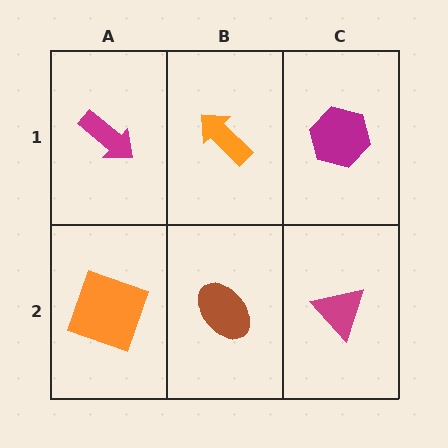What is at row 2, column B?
A brown ellipse.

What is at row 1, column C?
A magenta hexagon.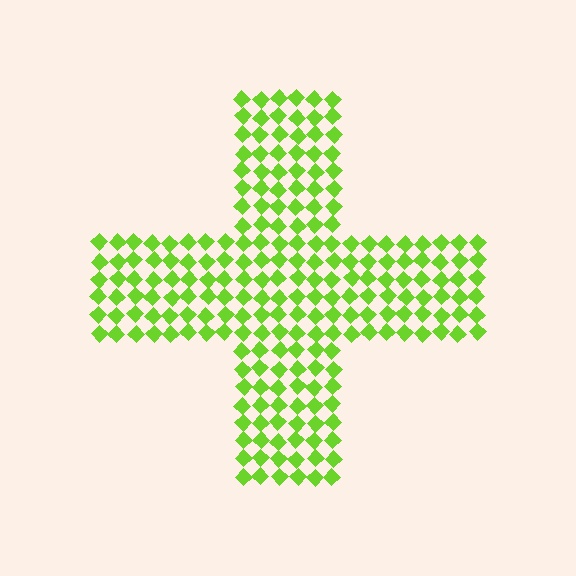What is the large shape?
The large shape is a cross.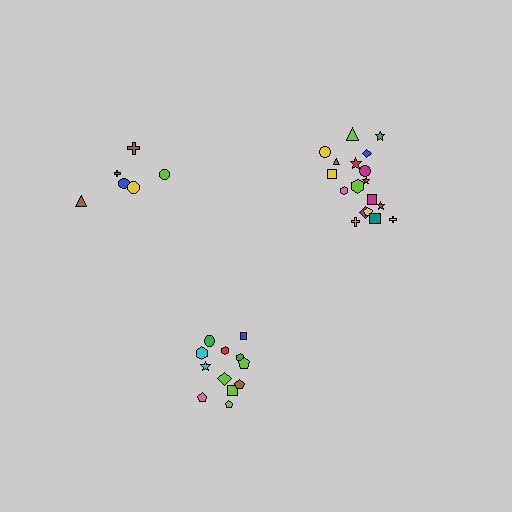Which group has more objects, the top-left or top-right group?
The top-right group.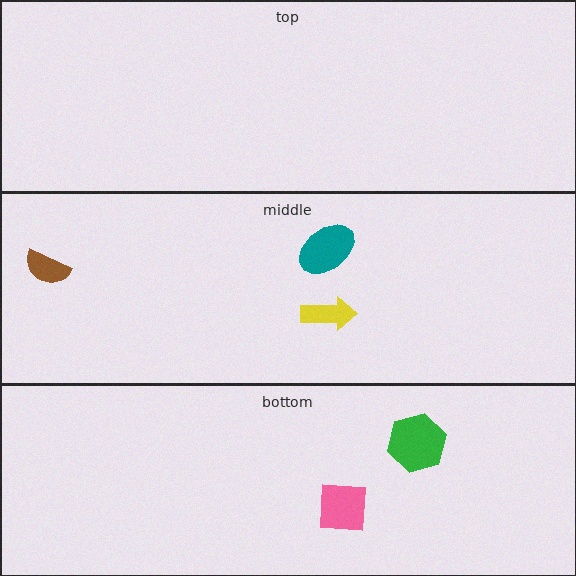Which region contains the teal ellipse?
The middle region.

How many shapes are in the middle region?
3.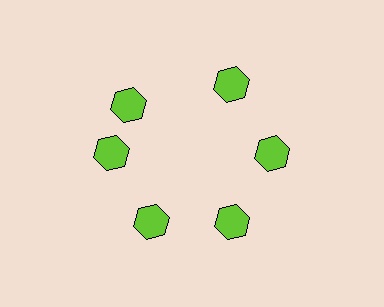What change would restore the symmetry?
The symmetry would be restored by rotating it back into even spacing with its neighbors so that all 6 hexagons sit at equal angles and equal distance from the center.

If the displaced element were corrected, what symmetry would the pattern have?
It would have 6-fold rotational symmetry — the pattern would map onto itself every 60 degrees.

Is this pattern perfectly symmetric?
No. The 6 lime hexagons are arranged in a ring, but one element near the 11 o'clock position is rotated out of alignment along the ring, breaking the 6-fold rotational symmetry.